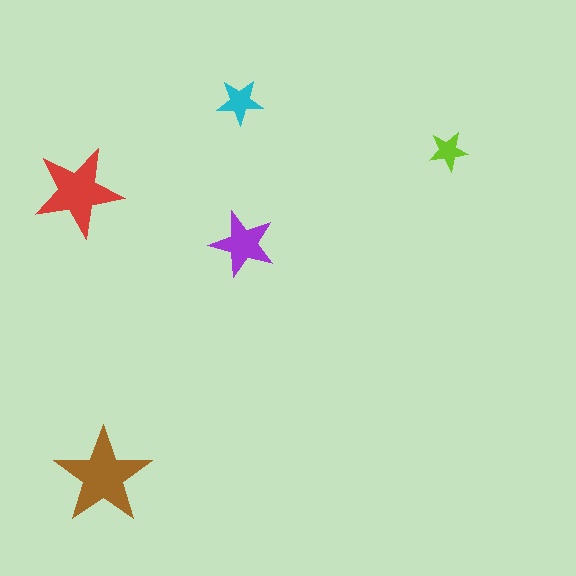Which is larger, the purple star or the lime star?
The purple one.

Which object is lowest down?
The brown star is bottommost.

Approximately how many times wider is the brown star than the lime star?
About 2.5 times wider.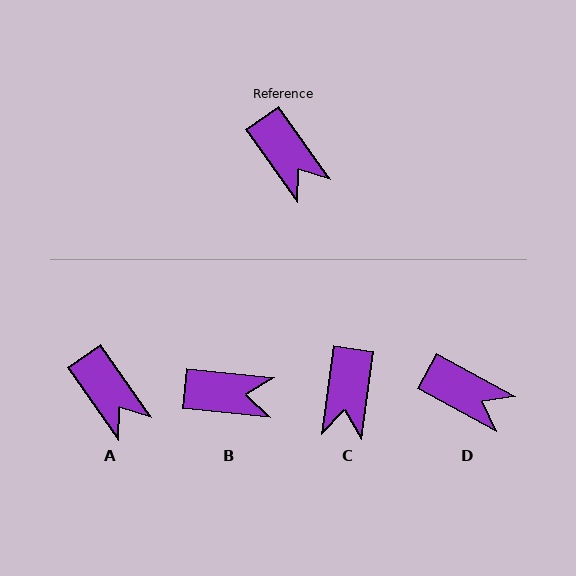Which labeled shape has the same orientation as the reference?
A.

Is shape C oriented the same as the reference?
No, it is off by about 43 degrees.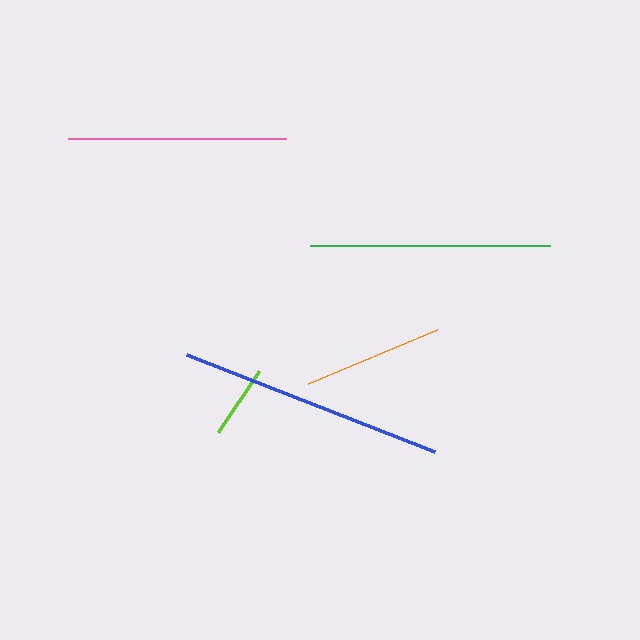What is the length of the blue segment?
The blue segment is approximately 267 pixels long.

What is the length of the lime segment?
The lime segment is approximately 74 pixels long.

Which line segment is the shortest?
The lime line is the shortest at approximately 74 pixels.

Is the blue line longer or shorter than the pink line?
The blue line is longer than the pink line.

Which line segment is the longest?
The blue line is the longest at approximately 267 pixels.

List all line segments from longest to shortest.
From longest to shortest: blue, green, pink, orange, lime.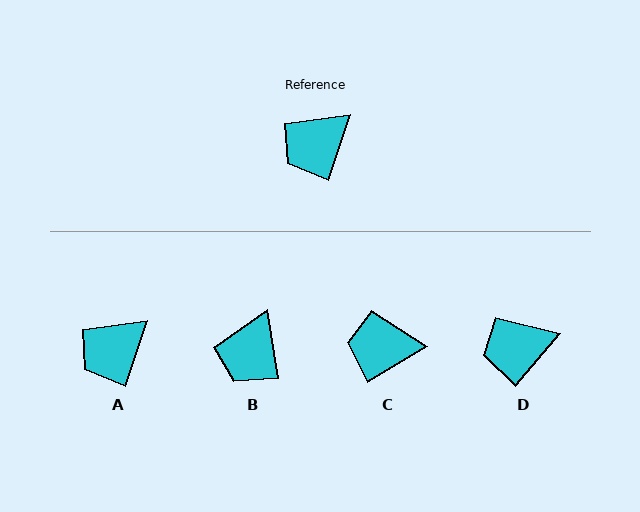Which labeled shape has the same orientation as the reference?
A.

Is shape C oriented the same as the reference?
No, it is off by about 41 degrees.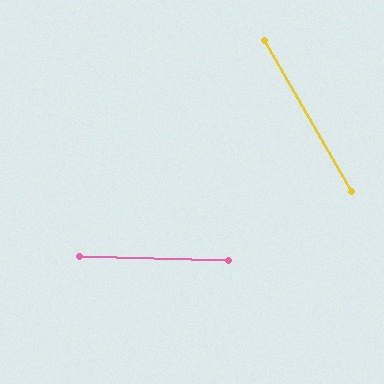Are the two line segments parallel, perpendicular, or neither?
Neither parallel nor perpendicular — they differ by about 58°.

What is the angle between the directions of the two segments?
Approximately 58 degrees.